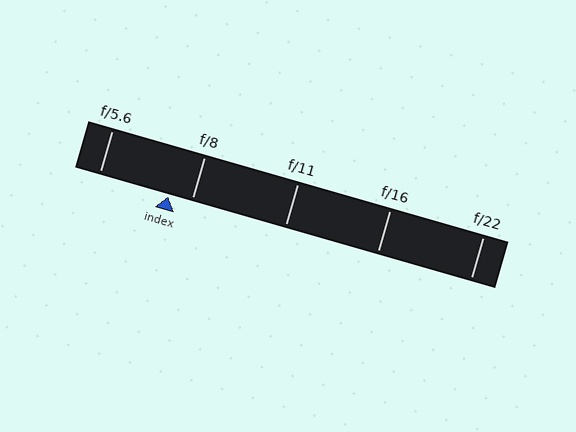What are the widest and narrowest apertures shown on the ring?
The widest aperture shown is f/5.6 and the narrowest is f/22.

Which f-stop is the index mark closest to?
The index mark is closest to f/8.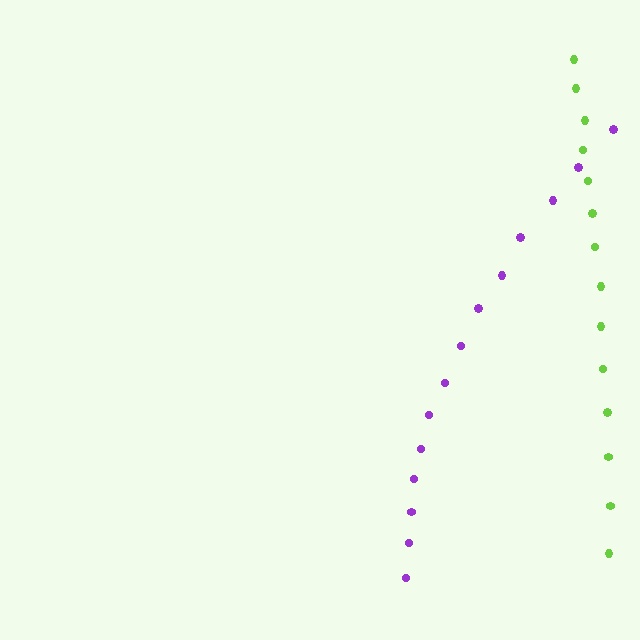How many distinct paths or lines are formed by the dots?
There are 2 distinct paths.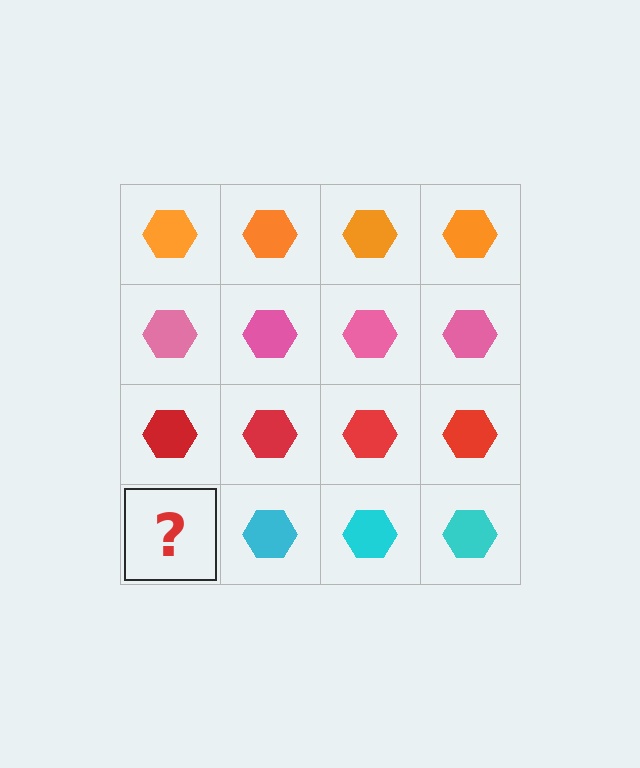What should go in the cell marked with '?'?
The missing cell should contain a cyan hexagon.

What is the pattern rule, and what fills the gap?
The rule is that each row has a consistent color. The gap should be filled with a cyan hexagon.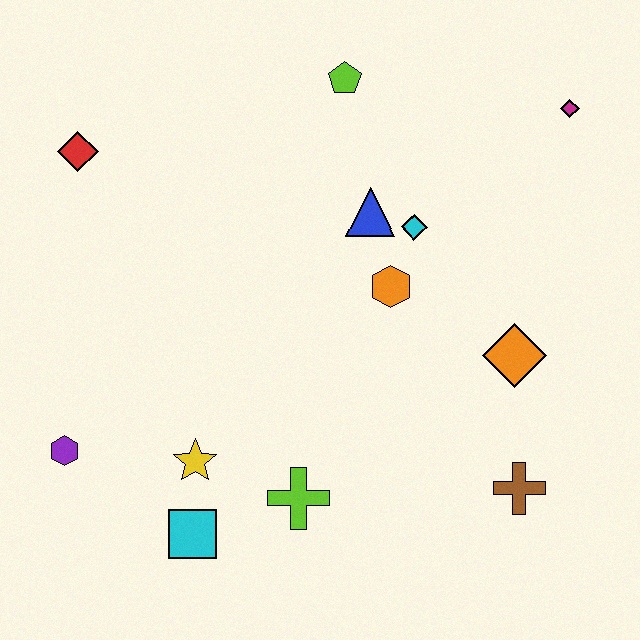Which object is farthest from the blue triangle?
The purple hexagon is farthest from the blue triangle.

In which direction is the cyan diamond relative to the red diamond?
The cyan diamond is to the right of the red diamond.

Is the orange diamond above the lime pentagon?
No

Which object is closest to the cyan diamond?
The blue triangle is closest to the cyan diamond.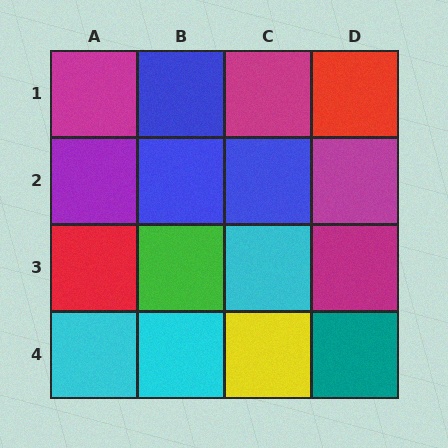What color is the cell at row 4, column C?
Yellow.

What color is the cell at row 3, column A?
Red.